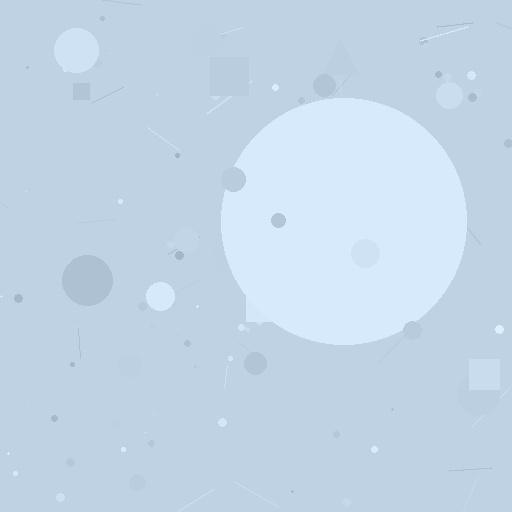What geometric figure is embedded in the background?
A circle is embedded in the background.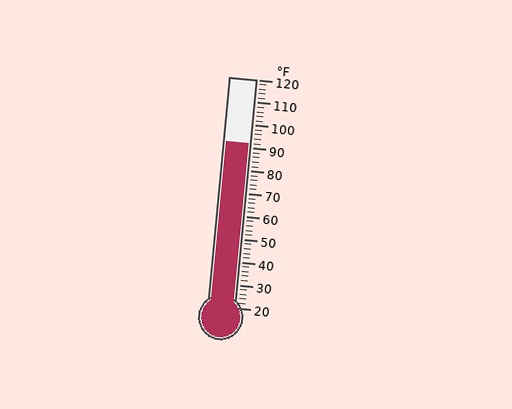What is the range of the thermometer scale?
The thermometer scale ranges from 20°F to 120°F.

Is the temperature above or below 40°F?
The temperature is above 40°F.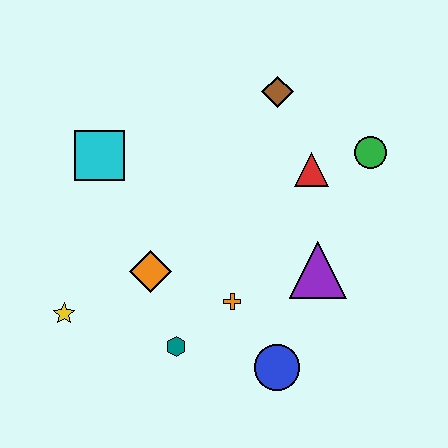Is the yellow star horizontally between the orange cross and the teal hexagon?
No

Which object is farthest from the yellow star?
The green circle is farthest from the yellow star.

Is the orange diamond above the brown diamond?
No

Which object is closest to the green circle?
The red triangle is closest to the green circle.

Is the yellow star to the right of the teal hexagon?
No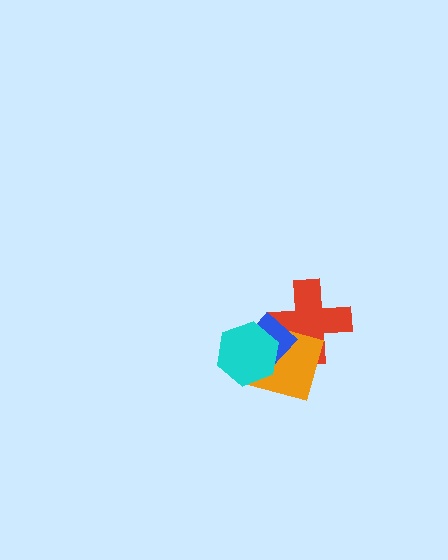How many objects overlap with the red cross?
2 objects overlap with the red cross.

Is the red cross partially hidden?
Yes, it is partially covered by another shape.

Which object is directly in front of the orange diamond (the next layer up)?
The blue diamond is directly in front of the orange diamond.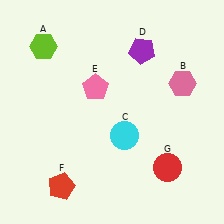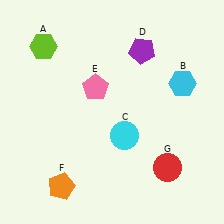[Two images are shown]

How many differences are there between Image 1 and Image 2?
There are 2 differences between the two images.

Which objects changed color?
B changed from pink to cyan. F changed from red to orange.